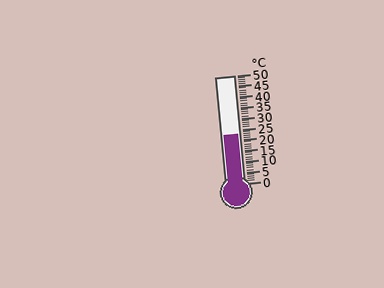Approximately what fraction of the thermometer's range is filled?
The thermometer is filled to approximately 45% of its range.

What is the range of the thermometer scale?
The thermometer scale ranges from 0°C to 50°C.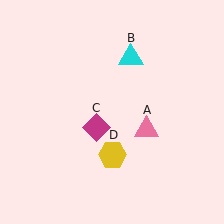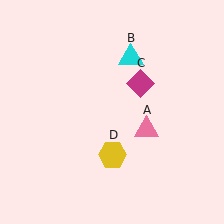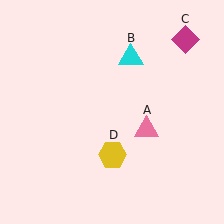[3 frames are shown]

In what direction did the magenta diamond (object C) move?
The magenta diamond (object C) moved up and to the right.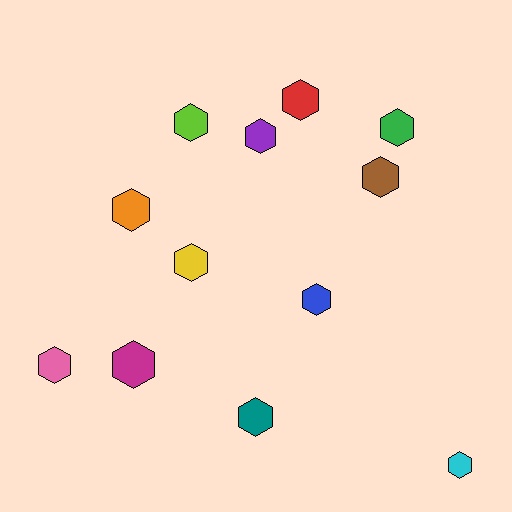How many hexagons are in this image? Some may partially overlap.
There are 12 hexagons.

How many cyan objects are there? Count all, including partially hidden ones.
There is 1 cyan object.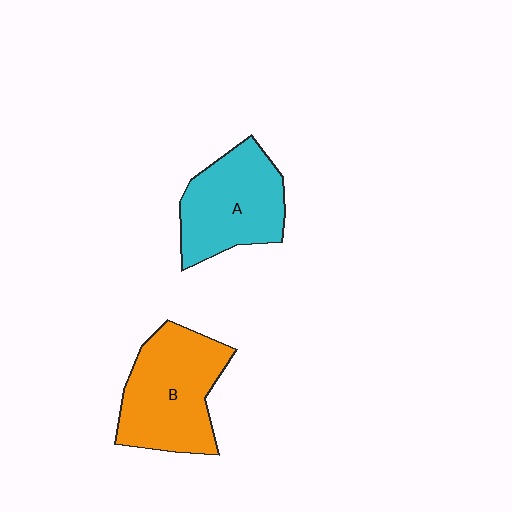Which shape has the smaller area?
Shape A (cyan).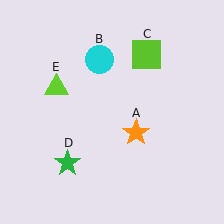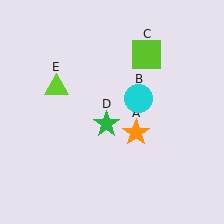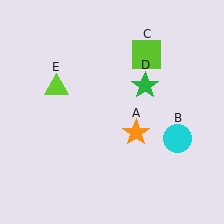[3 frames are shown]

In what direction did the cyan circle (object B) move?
The cyan circle (object B) moved down and to the right.